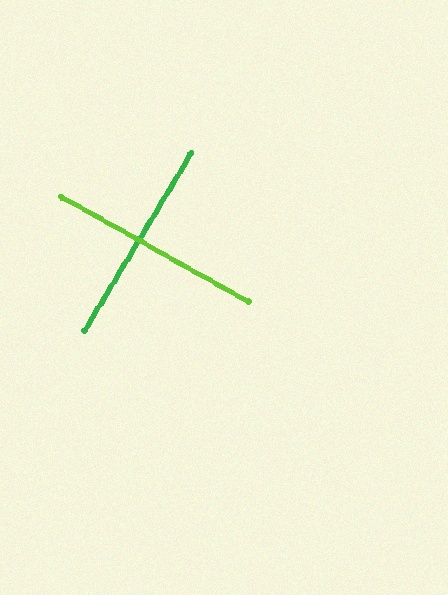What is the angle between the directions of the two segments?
Approximately 88 degrees.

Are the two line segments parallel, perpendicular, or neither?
Perpendicular — they meet at approximately 88°.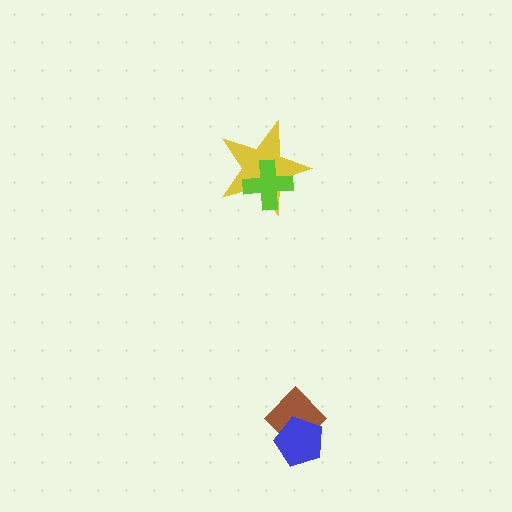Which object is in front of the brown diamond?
The blue pentagon is in front of the brown diamond.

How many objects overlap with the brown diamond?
1 object overlaps with the brown diamond.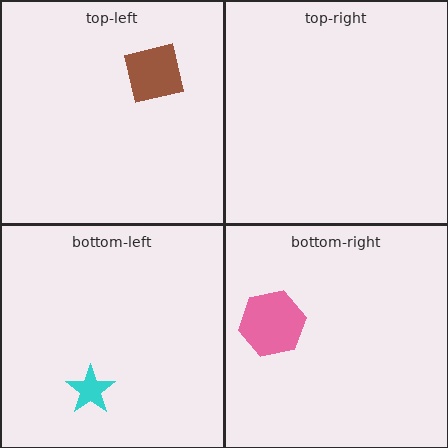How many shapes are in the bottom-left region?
1.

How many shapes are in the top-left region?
1.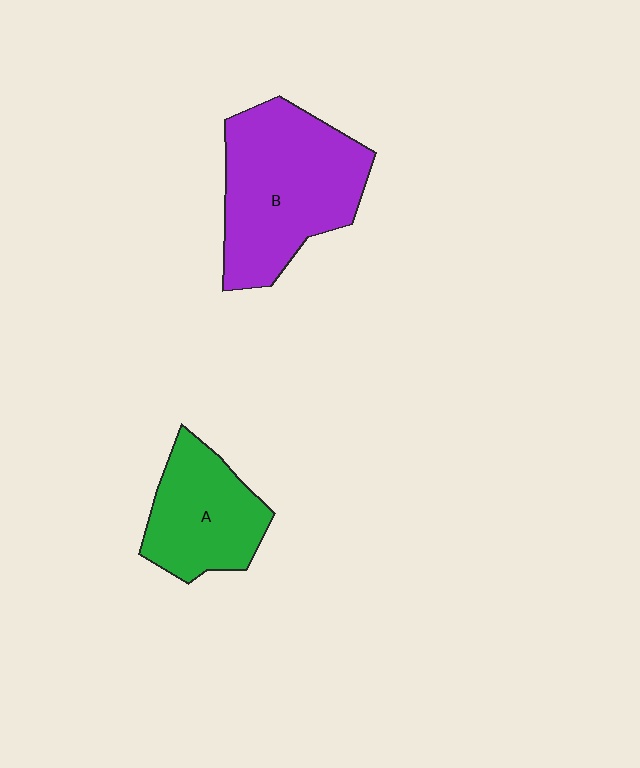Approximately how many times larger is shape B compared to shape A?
Approximately 1.6 times.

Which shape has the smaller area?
Shape A (green).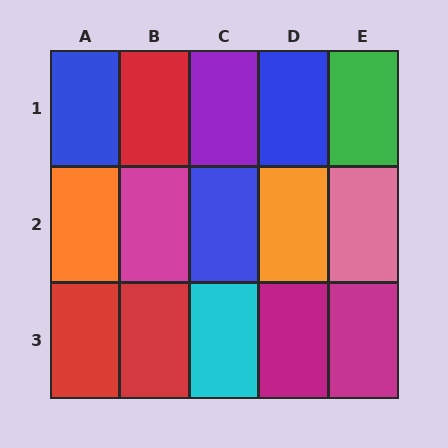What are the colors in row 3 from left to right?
Red, red, cyan, magenta, magenta.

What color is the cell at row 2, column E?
Pink.